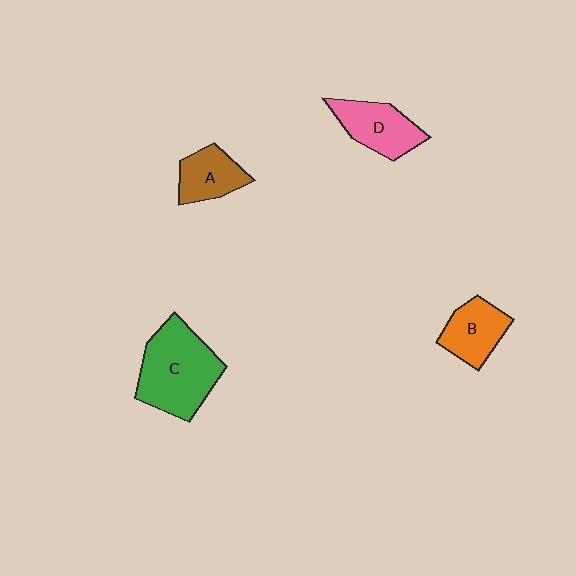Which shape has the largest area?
Shape C (green).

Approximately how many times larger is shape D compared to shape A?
Approximately 1.2 times.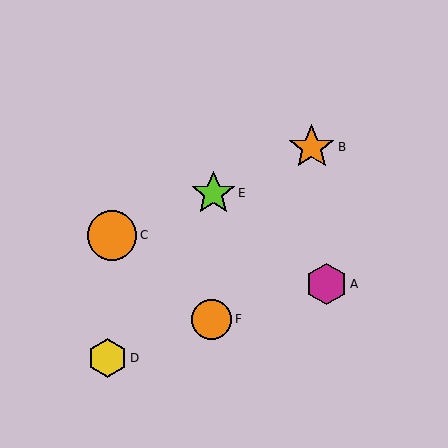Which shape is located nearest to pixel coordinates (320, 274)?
The magenta hexagon (labeled A) at (326, 284) is nearest to that location.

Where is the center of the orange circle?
The center of the orange circle is at (212, 319).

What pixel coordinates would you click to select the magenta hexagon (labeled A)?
Click at (326, 284) to select the magenta hexagon A.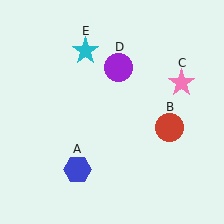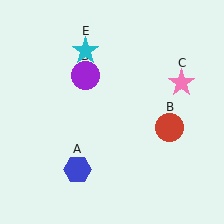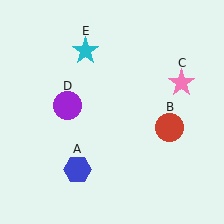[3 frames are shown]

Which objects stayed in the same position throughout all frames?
Blue hexagon (object A) and red circle (object B) and pink star (object C) and cyan star (object E) remained stationary.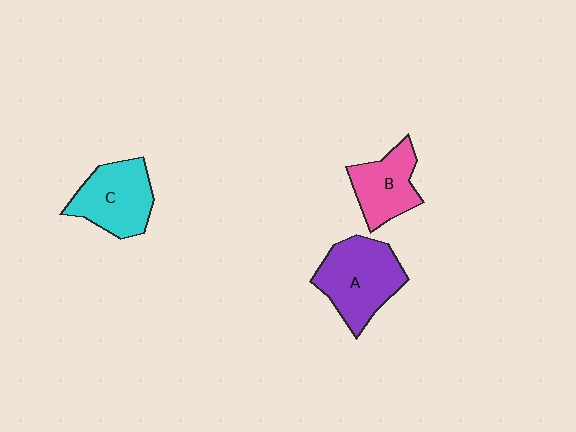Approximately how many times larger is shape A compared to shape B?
Approximately 1.4 times.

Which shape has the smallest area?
Shape B (pink).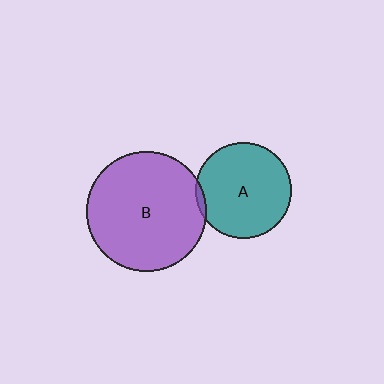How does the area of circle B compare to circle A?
Approximately 1.6 times.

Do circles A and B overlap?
Yes.